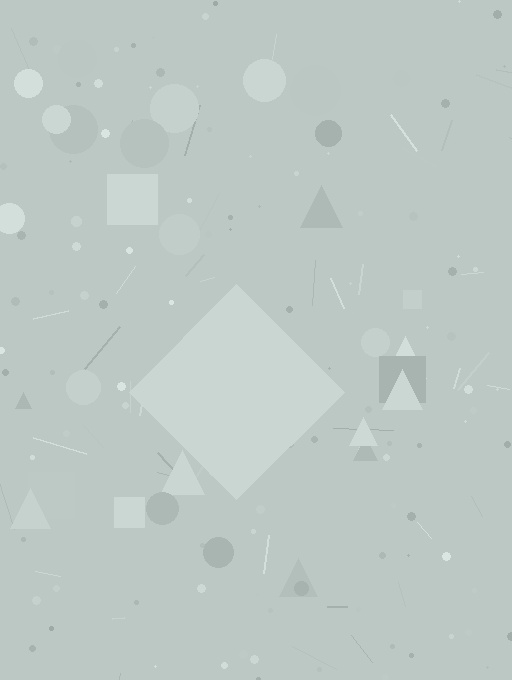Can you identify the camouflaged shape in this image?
The camouflaged shape is a diamond.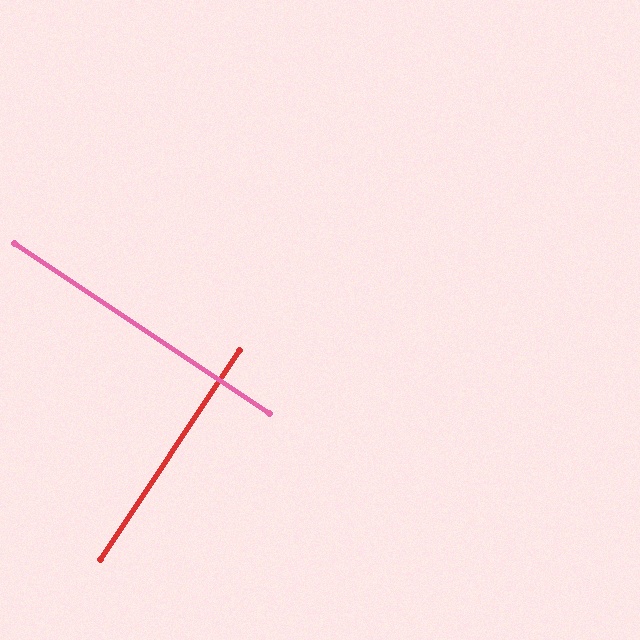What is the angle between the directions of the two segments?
Approximately 90 degrees.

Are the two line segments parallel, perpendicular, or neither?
Perpendicular — they meet at approximately 90°.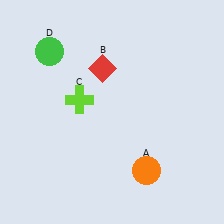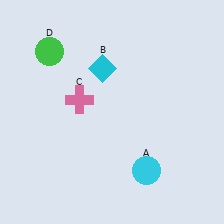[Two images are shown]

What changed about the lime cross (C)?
In Image 1, C is lime. In Image 2, it changed to pink.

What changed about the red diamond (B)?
In Image 1, B is red. In Image 2, it changed to cyan.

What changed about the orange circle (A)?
In Image 1, A is orange. In Image 2, it changed to cyan.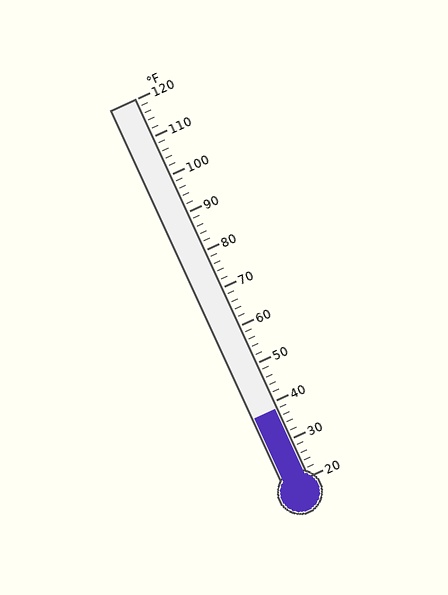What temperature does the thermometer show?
The thermometer shows approximately 38°F.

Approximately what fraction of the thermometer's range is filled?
The thermometer is filled to approximately 20% of its range.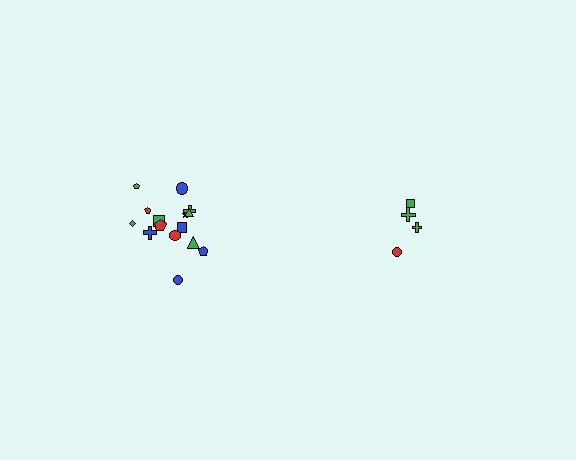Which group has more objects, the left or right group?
The left group.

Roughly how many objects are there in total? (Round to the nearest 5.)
Roughly 20 objects in total.